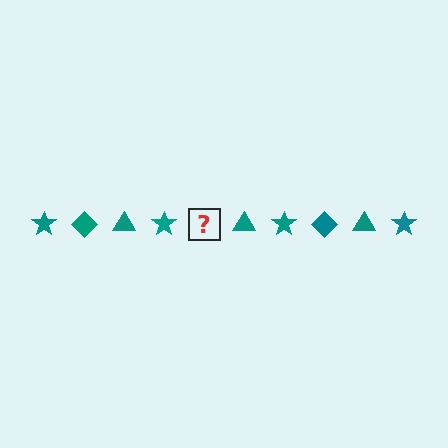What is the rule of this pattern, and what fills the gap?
The rule is that the pattern cycles through star, diamond, triangle shapes in teal. The gap should be filled with a teal diamond.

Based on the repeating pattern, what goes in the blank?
The blank should be a teal diamond.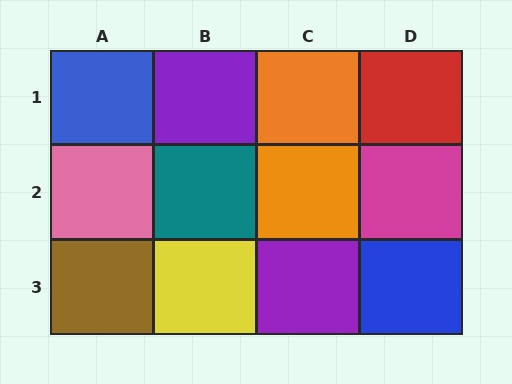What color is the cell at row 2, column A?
Pink.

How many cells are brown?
1 cell is brown.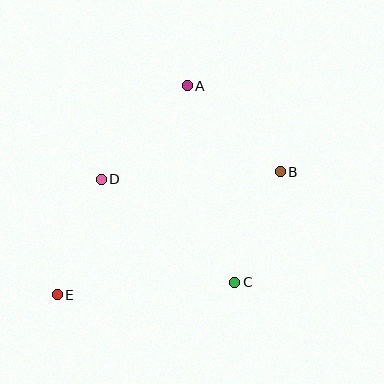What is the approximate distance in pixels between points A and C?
The distance between A and C is approximately 202 pixels.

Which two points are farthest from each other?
Points B and E are farthest from each other.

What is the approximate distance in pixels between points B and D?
The distance between B and D is approximately 179 pixels.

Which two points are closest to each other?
Points B and C are closest to each other.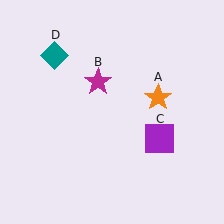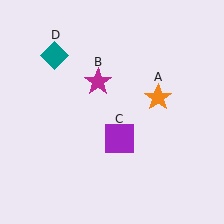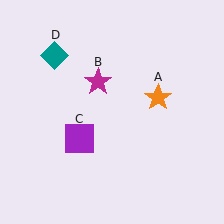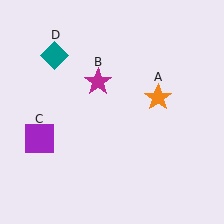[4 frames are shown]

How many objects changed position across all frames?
1 object changed position: purple square (object C).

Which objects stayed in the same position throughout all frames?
Orange star (object A) and magenta star (object B) and teal diamond (object D) remained stationary.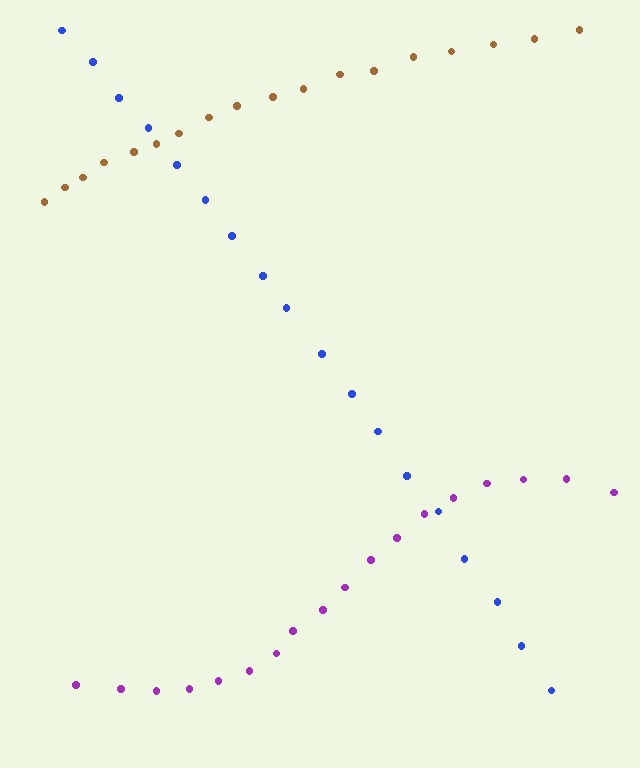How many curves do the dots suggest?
There are 3 distinct paths.